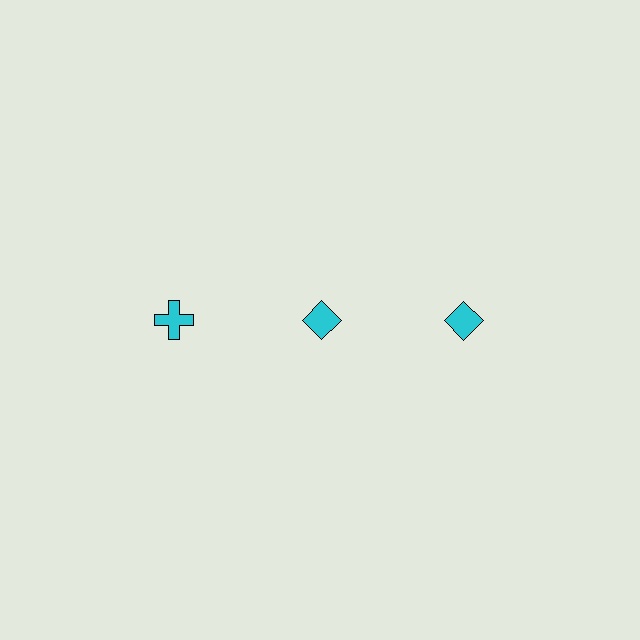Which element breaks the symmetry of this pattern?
The cyan cross in the top row, leftmost column breaks the symmetry. All other shapes are cyan diamonds.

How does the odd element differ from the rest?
It has a different shape: cross instead of diamond.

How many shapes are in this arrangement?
There are 3 shapes arranged in a grid pattern.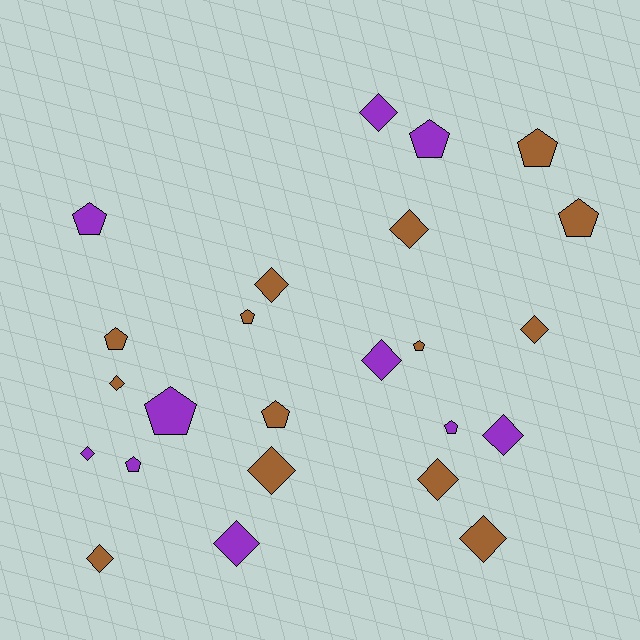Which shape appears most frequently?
Diamond, with 13 objects.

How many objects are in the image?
There are 24 objects.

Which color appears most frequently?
Brown, with 14 objects.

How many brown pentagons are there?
There are 6 brown pentagons.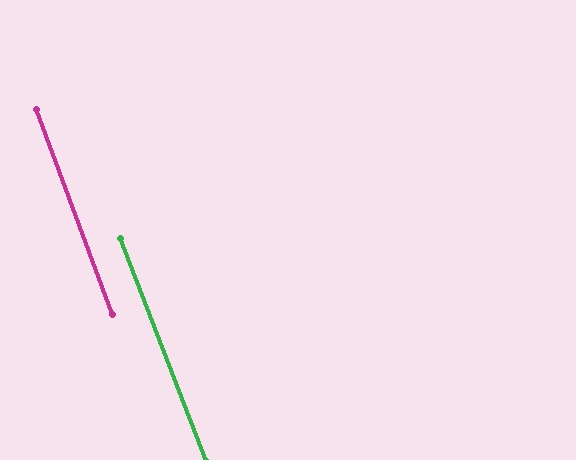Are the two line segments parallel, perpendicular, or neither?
Parallel — their directions differ by only 0.8°.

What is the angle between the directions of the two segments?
Approximately 1 degree.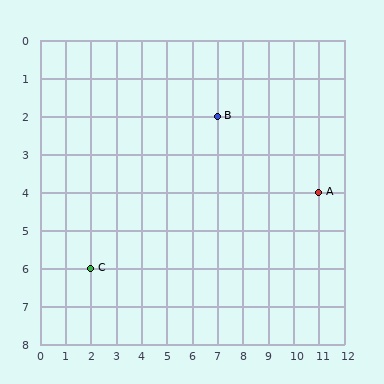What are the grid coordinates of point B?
Point B is at grid coordinates (7, 2).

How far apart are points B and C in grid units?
Points B and C are 5 columns and 4 rows apart (about 6.4 grid units diagonally).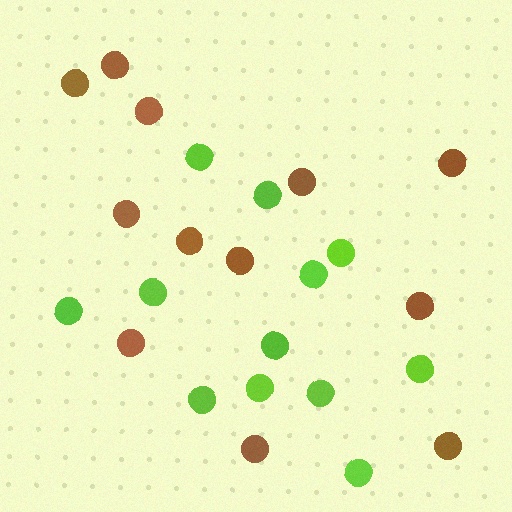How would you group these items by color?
There are 2 groups: one group of lime circles (12) and one group of brown circles (12).